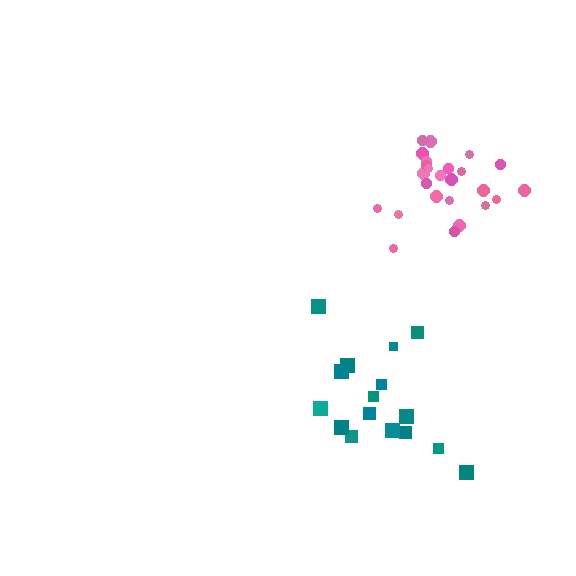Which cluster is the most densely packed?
Pink.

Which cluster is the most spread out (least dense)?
Teal.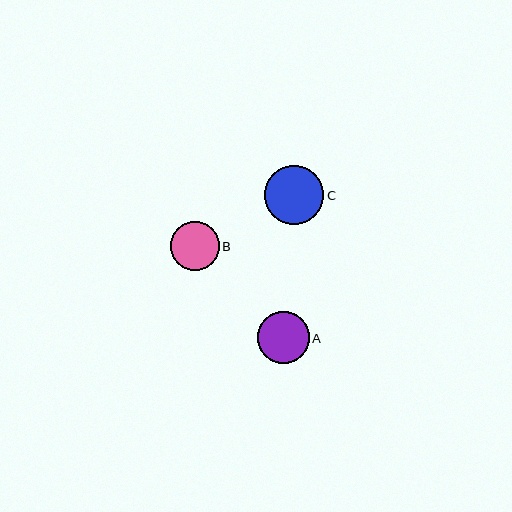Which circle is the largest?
Circle C is the largest with a size of approximately 59 pixels.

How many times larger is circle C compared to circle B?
Circle C is approximately 1.2 times the size of circle B.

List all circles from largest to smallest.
From largest to smallest: C, A, B.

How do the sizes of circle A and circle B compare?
Circle A and circle B are approximately the same size.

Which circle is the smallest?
Circle B is the smallest with a size of approximately 49 pixels.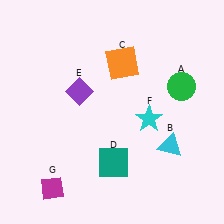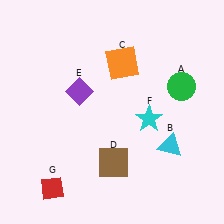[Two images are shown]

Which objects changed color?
D changed from teal to brown. G changed from magenta to red.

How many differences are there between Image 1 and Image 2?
There are 2 differences between the two images.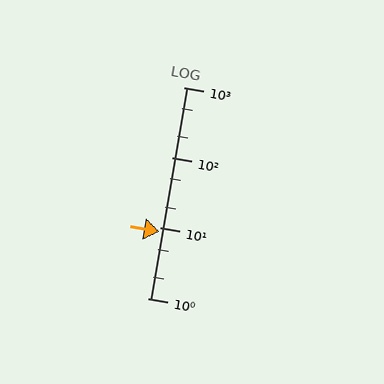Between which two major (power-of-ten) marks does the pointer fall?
The pointer is between 1 and 10.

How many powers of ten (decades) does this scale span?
The scale spans 3 decades, from 1 to 1000.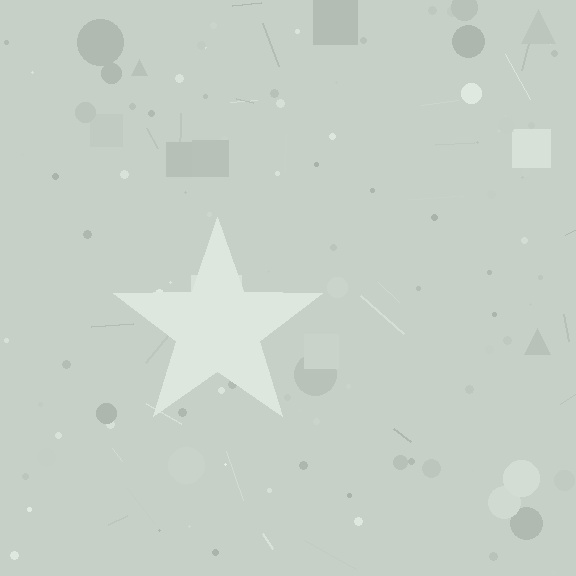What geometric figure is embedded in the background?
A star is embedded in the background.